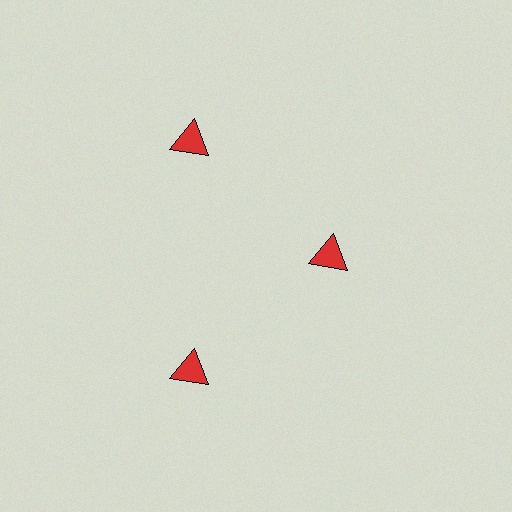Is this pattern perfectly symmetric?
No. The 3 red triangles are arranged in a ring, but one element near the 3 o'clock position is pulled inward toward the center, breaking the 3-fold rotational symmetry.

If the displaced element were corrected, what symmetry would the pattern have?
It would have 3-fold rotational symmetry — the pattern would map onto itself every 120 degrees.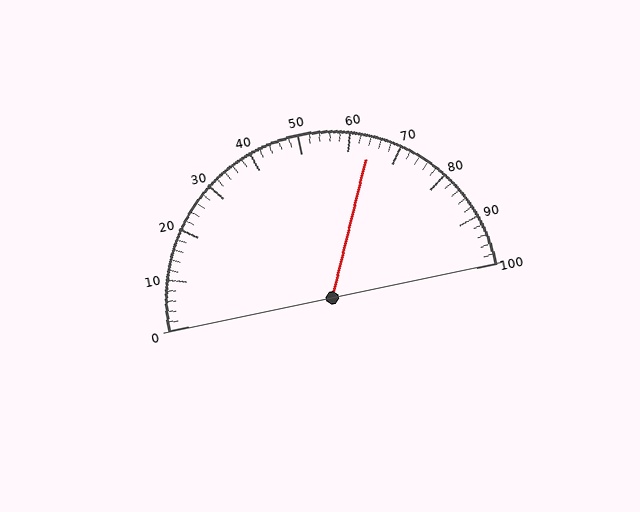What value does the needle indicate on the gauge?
The needle indicates approximately 64.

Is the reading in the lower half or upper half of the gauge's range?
The reading is in the upper half of the range (0 to 100).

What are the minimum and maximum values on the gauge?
The gauge ranges from 0 to 100.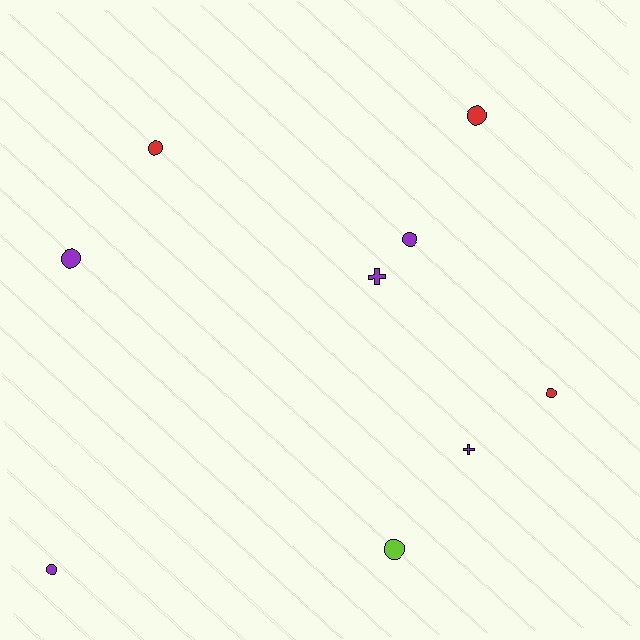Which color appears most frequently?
Purple, with 5 objects.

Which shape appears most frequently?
Circle, with 7 objects.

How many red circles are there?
There are 3 red circles.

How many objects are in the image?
There are 9 objects.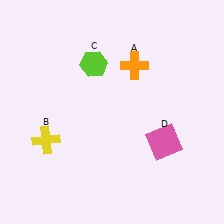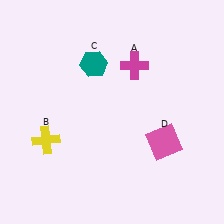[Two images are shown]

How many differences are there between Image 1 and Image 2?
There are 2 differences between the two images.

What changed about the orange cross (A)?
In Image 1, A is orange. In Image 2, it changed to magenta.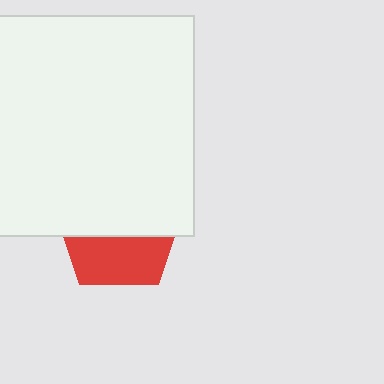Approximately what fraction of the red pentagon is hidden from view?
Roughly 59% of the red pentagon is hidden behind the white rectangle.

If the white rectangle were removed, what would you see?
You would see the complete red pentagon.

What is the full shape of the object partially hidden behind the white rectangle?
The partially hidden object is a red pentagon.